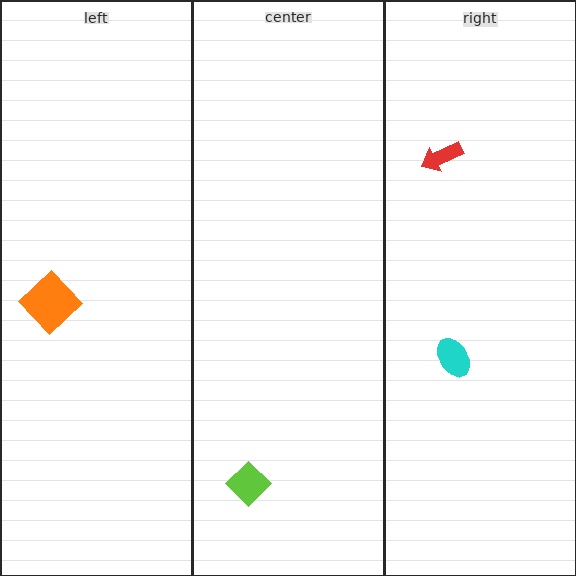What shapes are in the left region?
The orange diamond.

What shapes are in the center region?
The lime diamond.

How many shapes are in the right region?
2.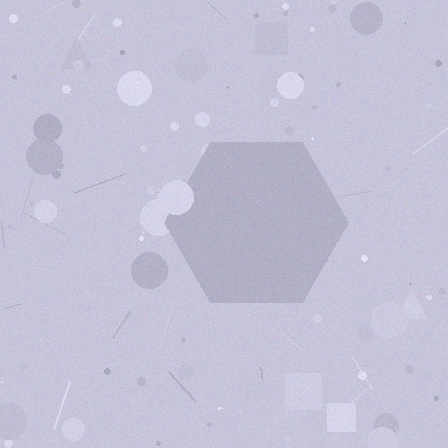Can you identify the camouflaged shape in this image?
The camouflaged shape is a hexagon.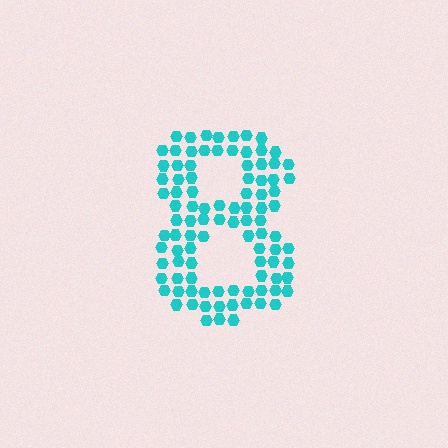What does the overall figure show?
The overall figure shows the digit 8.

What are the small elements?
The small elements are hexagons.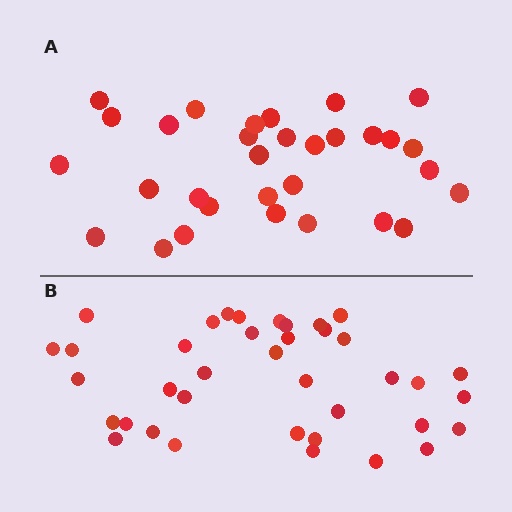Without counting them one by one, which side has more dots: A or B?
Region B (the bottom region) has more dots.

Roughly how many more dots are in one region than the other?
Region B has roughly 8 or so more dots than region A.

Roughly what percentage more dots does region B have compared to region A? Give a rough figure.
About 25% more.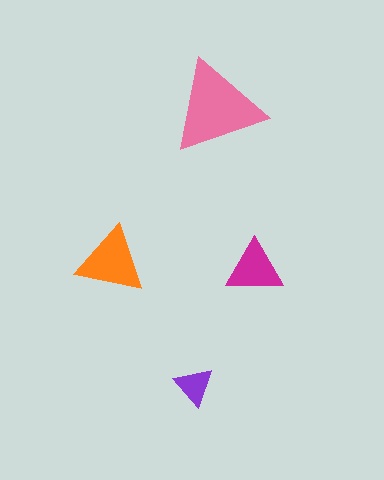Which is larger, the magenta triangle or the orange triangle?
The orange one.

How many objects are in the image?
There are 4 objects in the image.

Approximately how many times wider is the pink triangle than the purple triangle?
About 2.5 times wider.